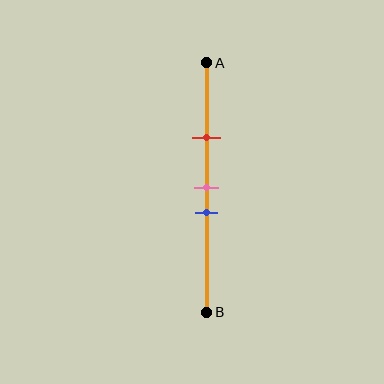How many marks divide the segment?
There are 3 marks dividing the segment.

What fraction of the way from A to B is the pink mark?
The pink mark is approximately 50% (0.5) of the way from A to B.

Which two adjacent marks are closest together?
The pink and blue marks are the closest adjacent pair.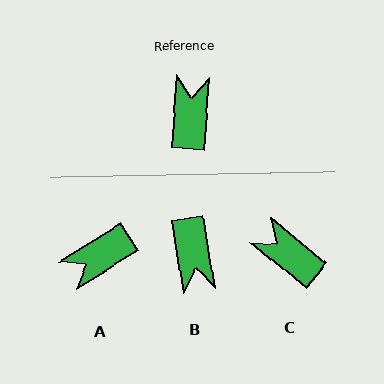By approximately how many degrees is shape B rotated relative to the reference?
Approximately 166 degrees clockwise.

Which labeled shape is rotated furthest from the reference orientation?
B, about 166 degrees away.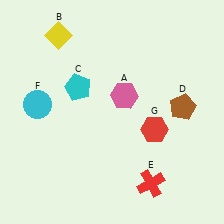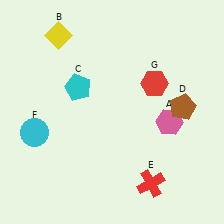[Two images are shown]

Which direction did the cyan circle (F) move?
The cyan circle (F) moved down.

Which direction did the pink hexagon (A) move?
The pink hexagon (A) moved right.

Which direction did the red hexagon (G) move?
The red hexagon (G) moved up.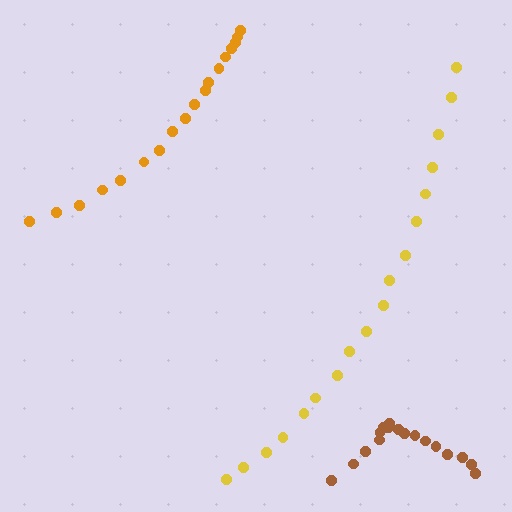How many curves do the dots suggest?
There are 3 distinct paths.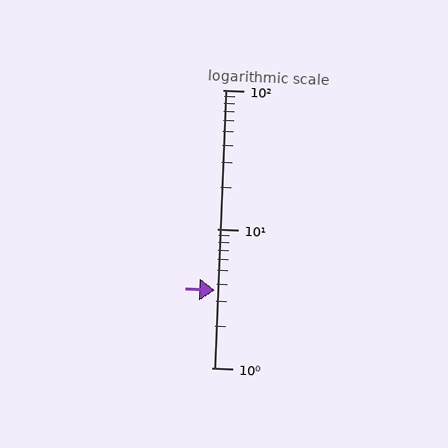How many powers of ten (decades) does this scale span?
The scale spans 2 decades, from 1 to 100.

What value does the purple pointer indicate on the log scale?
The pointer indicates approximately 3.6.